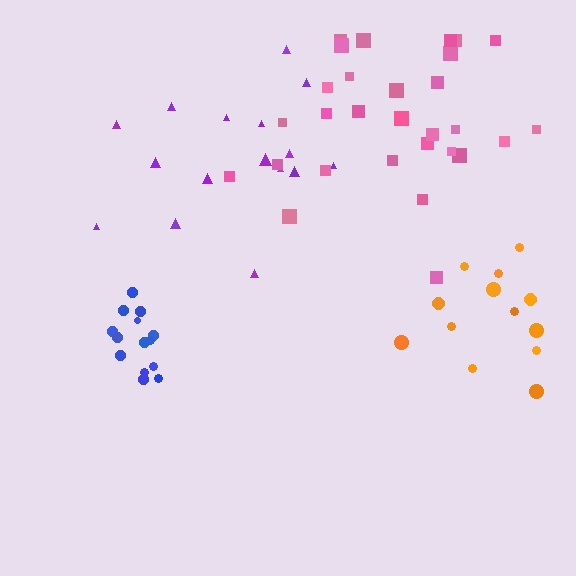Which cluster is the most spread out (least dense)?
Purple.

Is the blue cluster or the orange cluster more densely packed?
Blue.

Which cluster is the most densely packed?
Blue.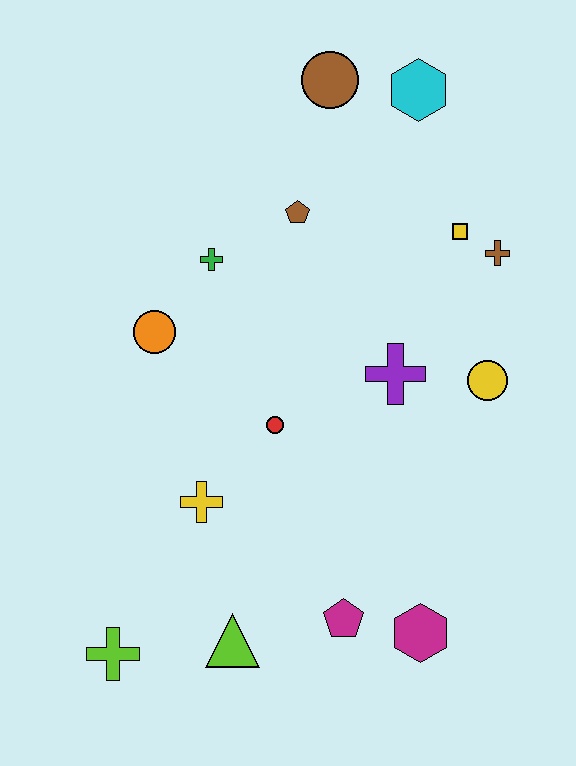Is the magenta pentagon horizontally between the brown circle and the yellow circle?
Yes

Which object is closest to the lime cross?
The lime triangle is closest to the lime cross.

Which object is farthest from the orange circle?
The magenta hexagon is farthest from the orange circle.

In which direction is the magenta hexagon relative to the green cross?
The magenta hexagon is below the green cross.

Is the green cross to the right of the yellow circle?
No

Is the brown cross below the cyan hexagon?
Yes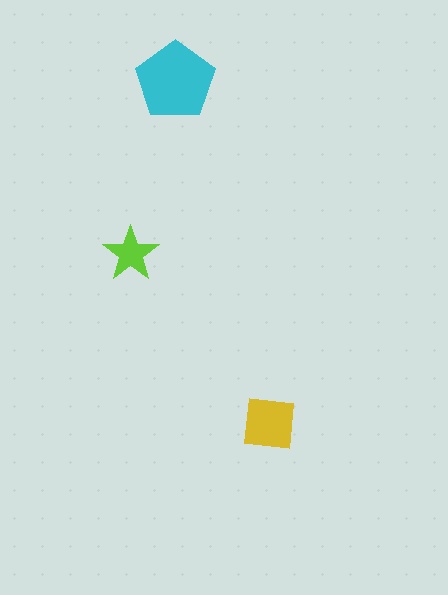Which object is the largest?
The cyan pentagon.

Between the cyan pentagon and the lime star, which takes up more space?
The cyan pentagon.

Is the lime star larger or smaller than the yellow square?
Smaller.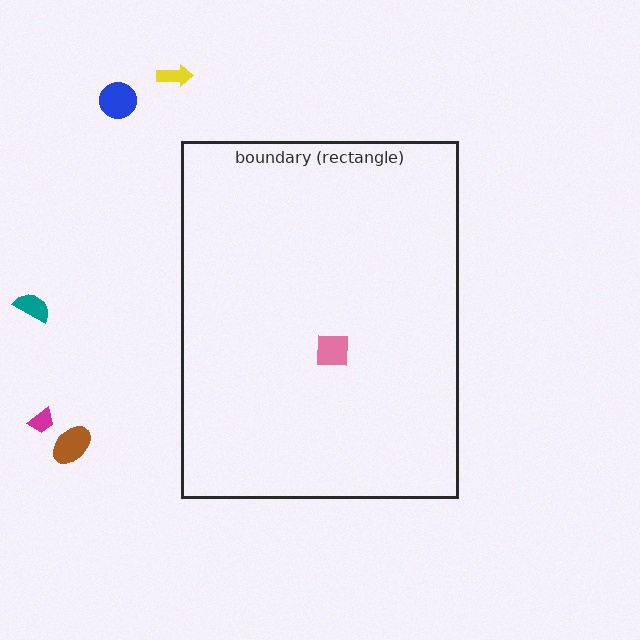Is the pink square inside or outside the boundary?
Inside.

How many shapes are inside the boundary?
1 inside, 5 outside.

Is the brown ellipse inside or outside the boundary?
Outside.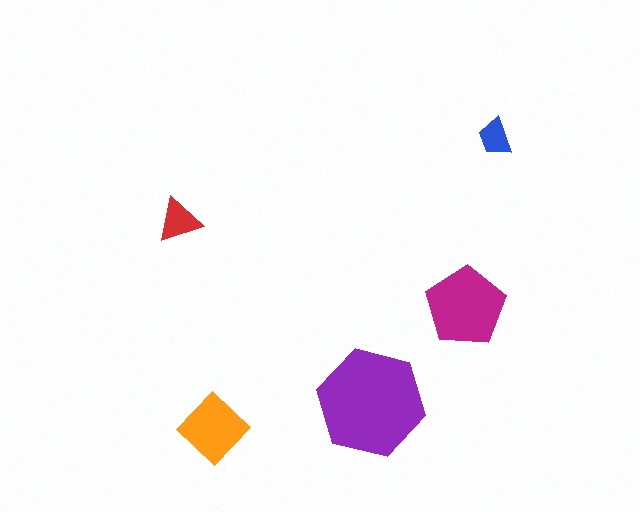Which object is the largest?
The purple hexagon.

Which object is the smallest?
The blue trapezoid.